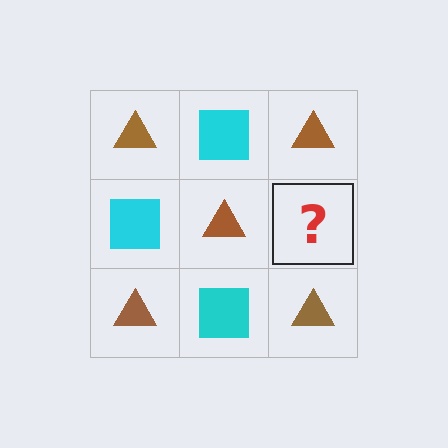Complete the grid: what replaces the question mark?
The question mark should be replaced with a cyan square.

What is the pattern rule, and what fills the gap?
The rule is that it alternates brown triangle and cyan square in a checkerboard pattern. The gap should be filled with a cyan square.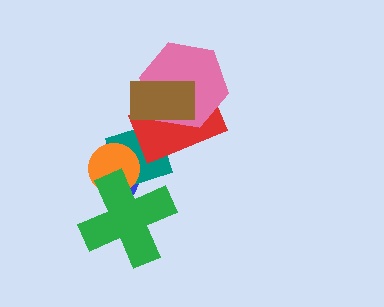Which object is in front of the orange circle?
The green cross is in front of the orange circle.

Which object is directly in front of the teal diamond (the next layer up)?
The red rectangle is directly in front of the teal diamond.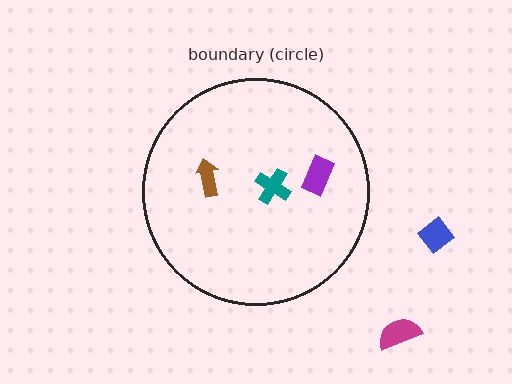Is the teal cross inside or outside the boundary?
Inside.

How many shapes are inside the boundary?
3 inside, 2 outside.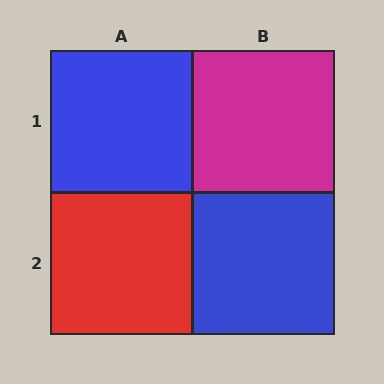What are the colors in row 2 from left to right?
Red, blue.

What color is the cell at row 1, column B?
Magenta.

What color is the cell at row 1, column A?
Blue.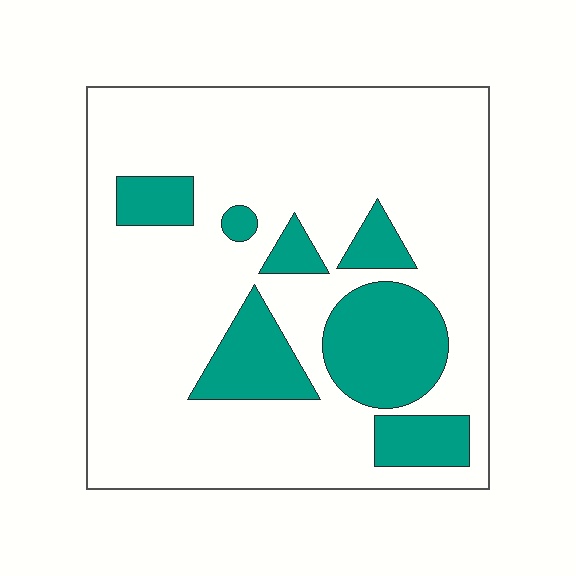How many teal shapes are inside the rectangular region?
7.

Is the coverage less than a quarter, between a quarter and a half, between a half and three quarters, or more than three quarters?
Less than a quarter.